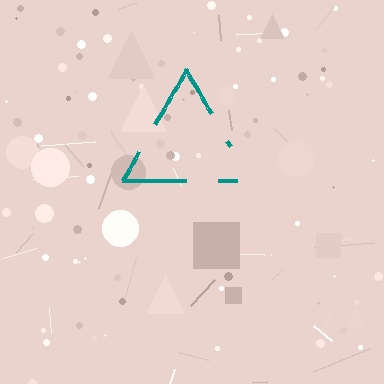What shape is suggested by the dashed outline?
The dashed outline suggests a triangle.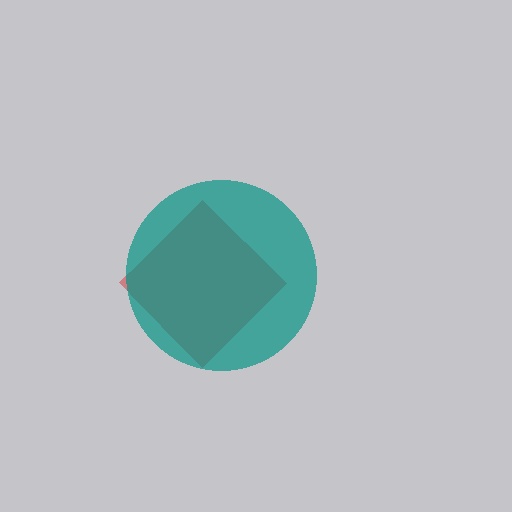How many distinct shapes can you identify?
There are 2 distinct shapes: a red diamond, a teal circle.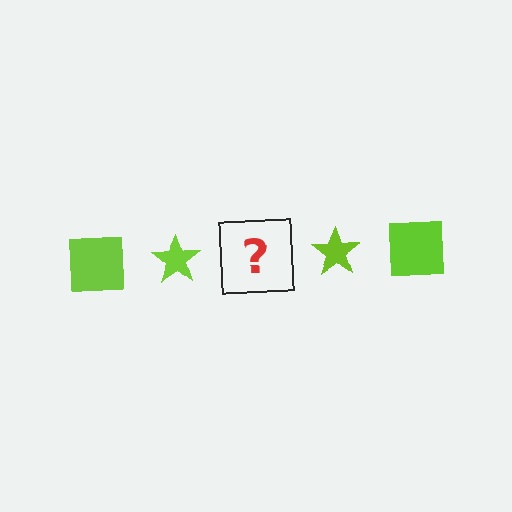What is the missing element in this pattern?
The missing element is a lime square.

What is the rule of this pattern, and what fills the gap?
The rule is that the pattern cycles through square, star shapes in lime. The gap should be filled with a lime square.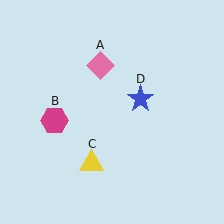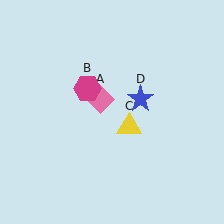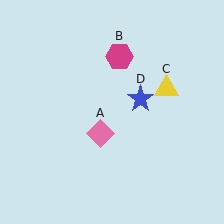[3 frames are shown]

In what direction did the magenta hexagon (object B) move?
The magenta hexagon (object B) moved up and to the right.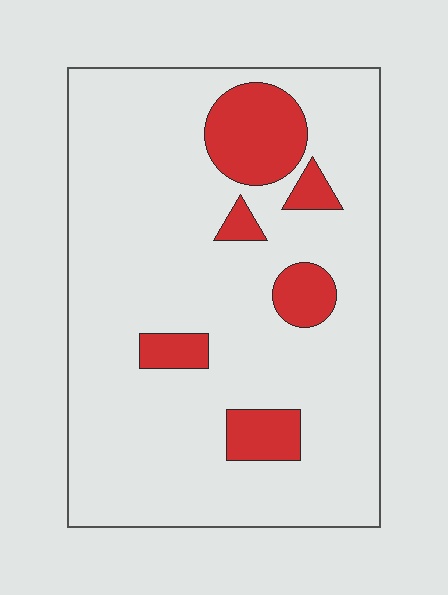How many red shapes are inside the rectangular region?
6.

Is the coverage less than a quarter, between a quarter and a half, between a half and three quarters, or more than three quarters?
Less than a quarter.